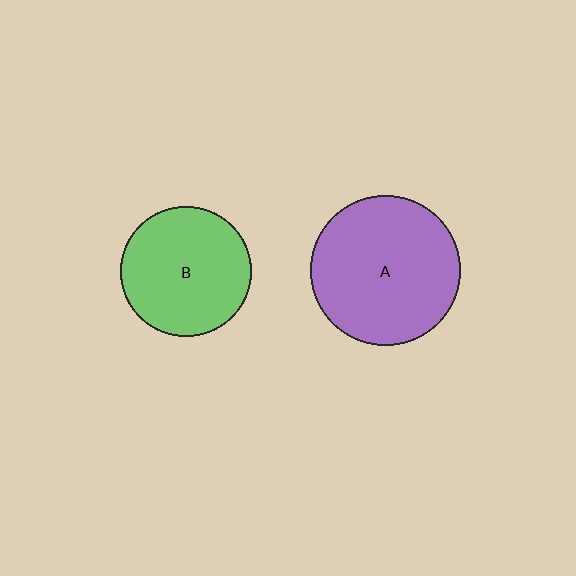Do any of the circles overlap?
No, none of the circles overlap.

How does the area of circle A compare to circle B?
Approximately 1.3 times.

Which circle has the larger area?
Circle A (purple).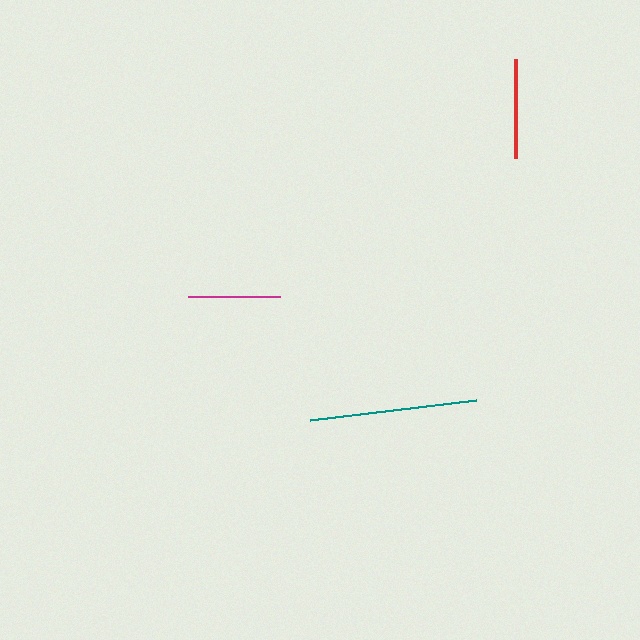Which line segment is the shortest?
The magenta line is the shortest at approximately 93 pixels.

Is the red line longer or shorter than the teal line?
The teal line is longer than the red line.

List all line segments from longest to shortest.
From longest to shortest: teal, red, magenta.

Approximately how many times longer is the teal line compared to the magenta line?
The teal line is approximately 1.8 times the length of the magenta line.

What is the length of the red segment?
The red segment is approximately 99 pixels long.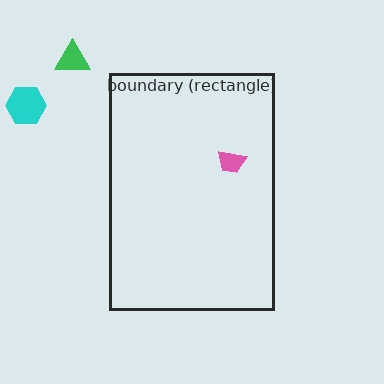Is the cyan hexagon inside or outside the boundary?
Outside.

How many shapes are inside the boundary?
1 inside, 2 outside.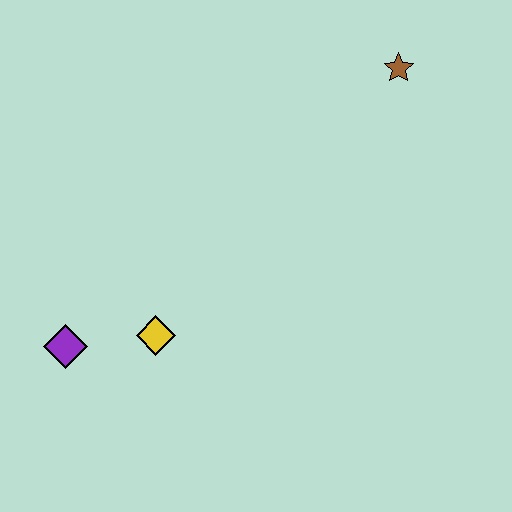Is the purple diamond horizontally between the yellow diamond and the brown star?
No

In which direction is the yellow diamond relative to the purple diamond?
The yellow diamond is to the right of the purple diamond.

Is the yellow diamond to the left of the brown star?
Yes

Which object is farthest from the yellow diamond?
The brown star is farthest from the yellow diamond.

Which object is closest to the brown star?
The yellow diamond is closest to the brown star.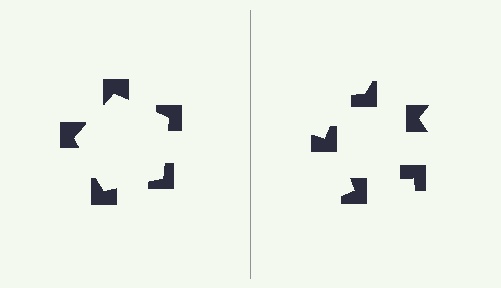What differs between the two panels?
The notched squares are positioned identically on both sides; only the wedge orientations differ. On the left they align to a pentagon; on the right they are misaligned.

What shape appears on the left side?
An illusory pentagon.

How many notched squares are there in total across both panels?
10 — 5 on each side.